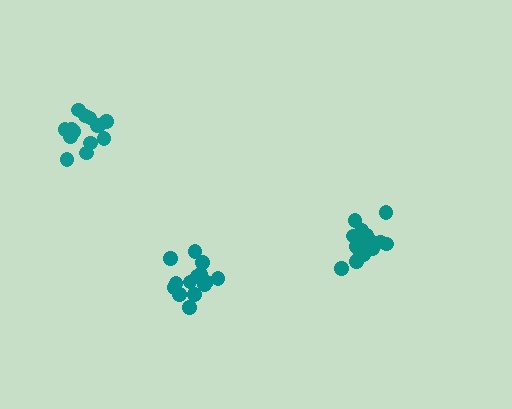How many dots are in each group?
Group 1: 14 dots, Group 2: 17 dots, Group 3: 14 dots (45 total).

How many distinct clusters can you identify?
There are 3 distinct clusters.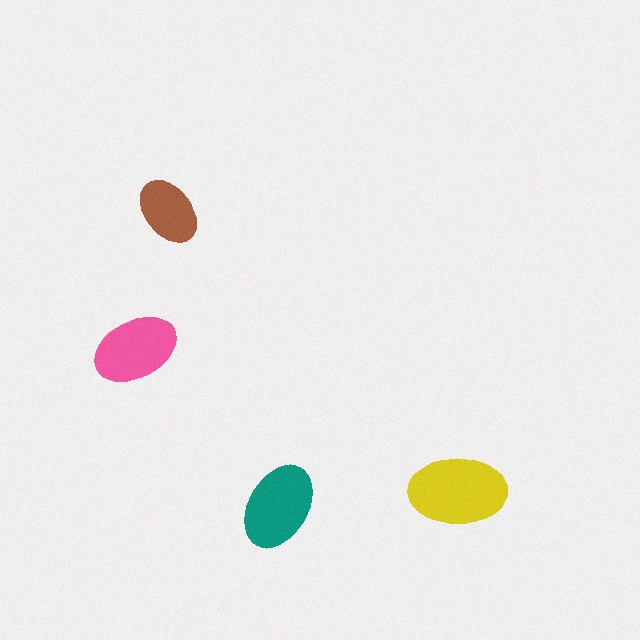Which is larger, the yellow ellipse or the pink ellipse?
The yellow one.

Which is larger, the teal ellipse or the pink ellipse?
The teal one.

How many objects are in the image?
There are 4 objects in the image.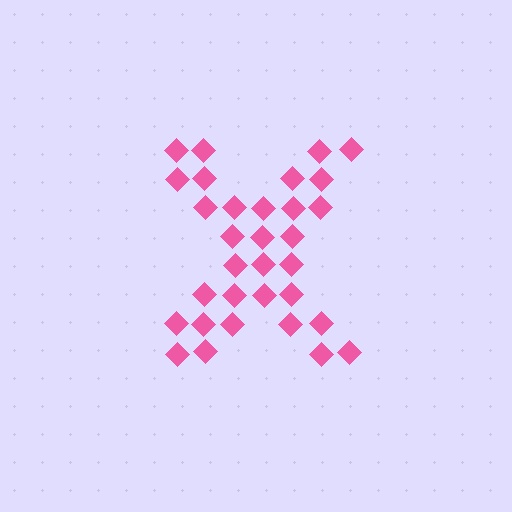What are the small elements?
The small elements are diamonds.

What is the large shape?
The large shape is the letter X.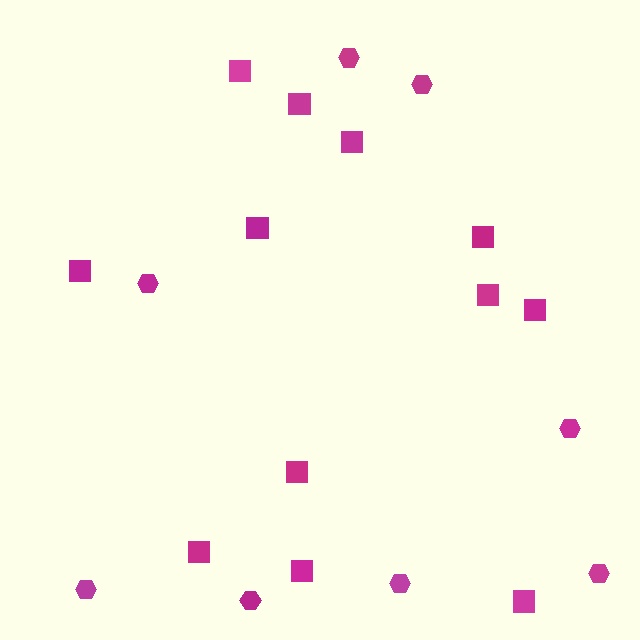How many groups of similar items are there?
There are 2 groups: one group of squares (12) and one group of hexagons (8).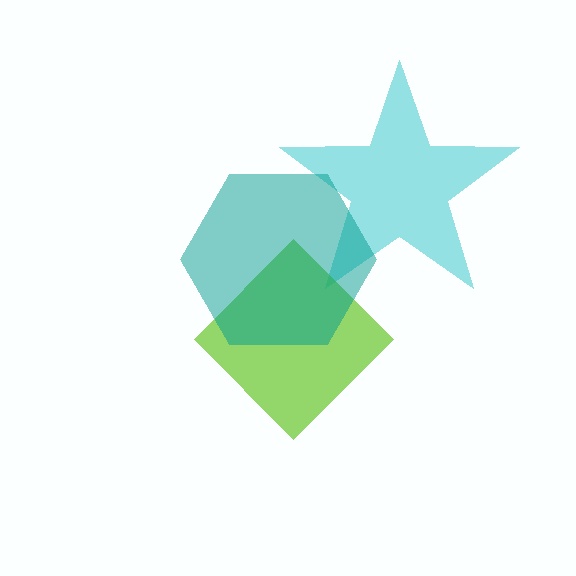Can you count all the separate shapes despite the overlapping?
Yes, there are 3 separate shapes.